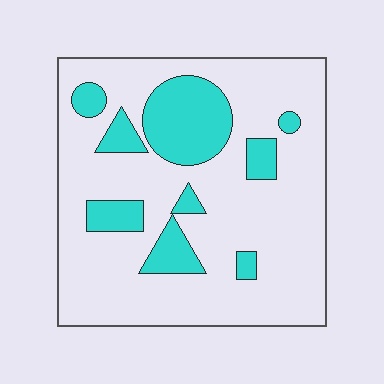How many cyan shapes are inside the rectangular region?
9.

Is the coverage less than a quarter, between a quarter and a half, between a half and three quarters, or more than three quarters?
Less than a quarter.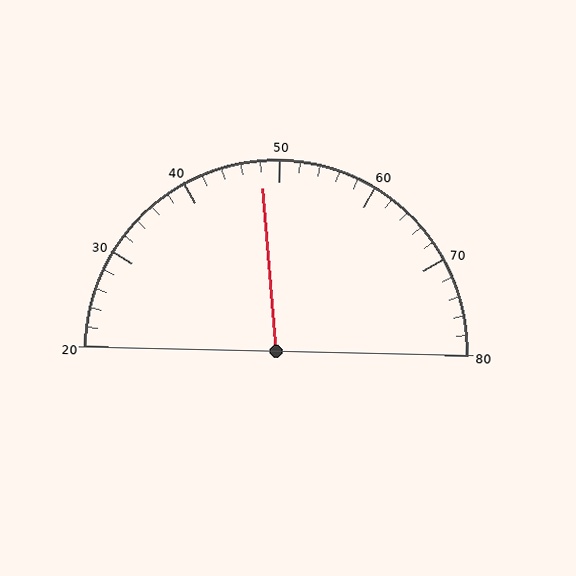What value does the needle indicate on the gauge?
The needle indicates approximately 48.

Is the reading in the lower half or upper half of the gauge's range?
The reading is in the lower half of the range (20 to 80).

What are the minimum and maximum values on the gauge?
The gauge ranges from 20 to 80.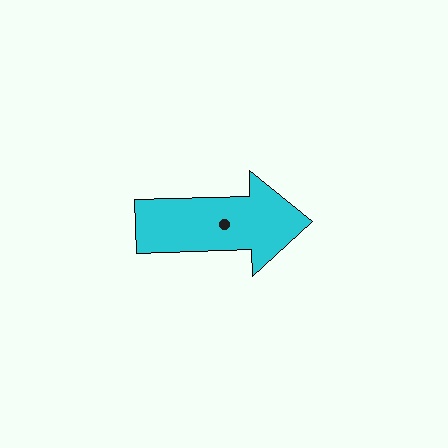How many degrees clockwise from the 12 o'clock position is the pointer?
Approximately 88 degrees.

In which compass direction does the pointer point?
East.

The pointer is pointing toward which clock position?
Roughly 3 o'clock.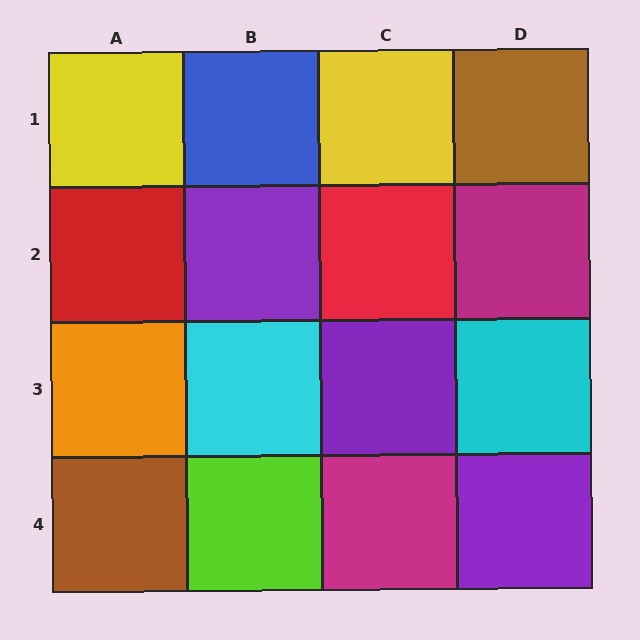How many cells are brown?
2 cells are brown.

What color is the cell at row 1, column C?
Yellow.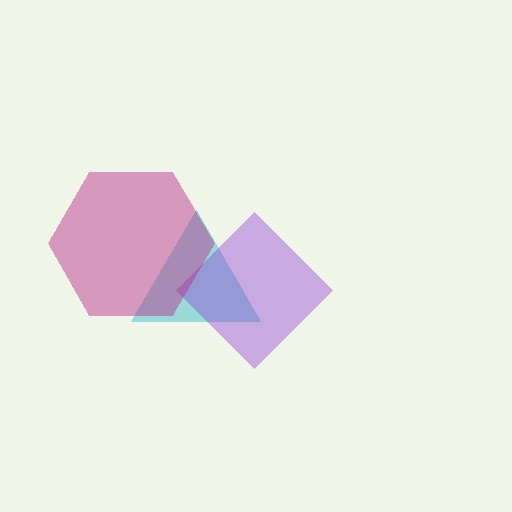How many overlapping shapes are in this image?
There are 3 overlapping shapes in the image.